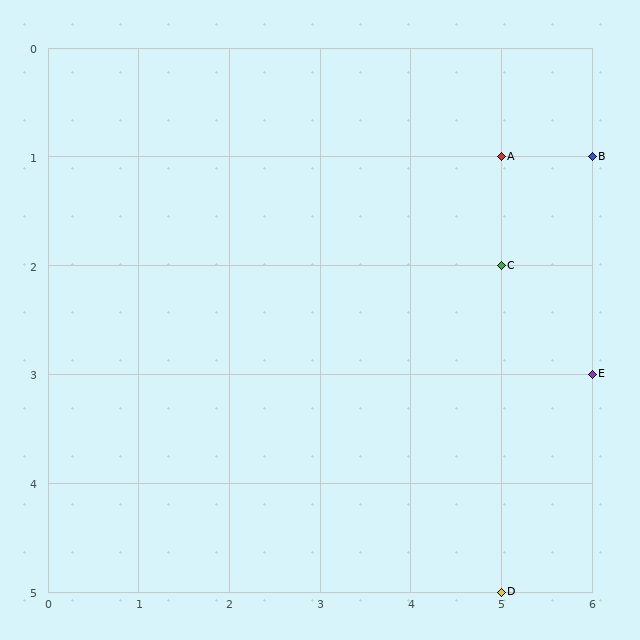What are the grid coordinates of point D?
Point D is at grid coordinates (5, 5).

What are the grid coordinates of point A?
Point A is at grid coordinates (5, 1).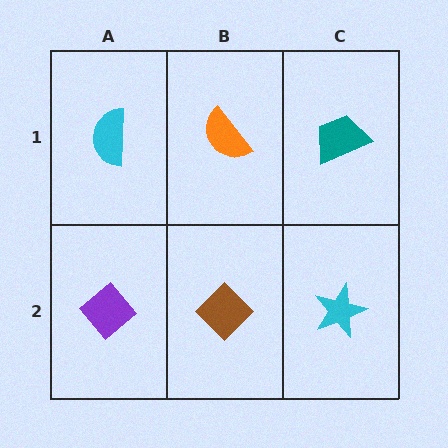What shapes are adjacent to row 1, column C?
A cyan star (row 2, column C), an orange semicircle (row 1, column B).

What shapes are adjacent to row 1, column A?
A purple diamond (row 2, column A), an orange semicircle (row 1, column B).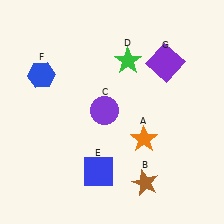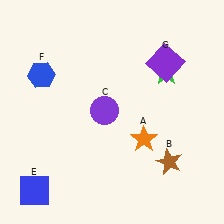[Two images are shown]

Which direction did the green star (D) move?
The green star (D) moved right.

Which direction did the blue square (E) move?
The blue square (E) moved left.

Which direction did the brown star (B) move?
The brown star (B) moved right.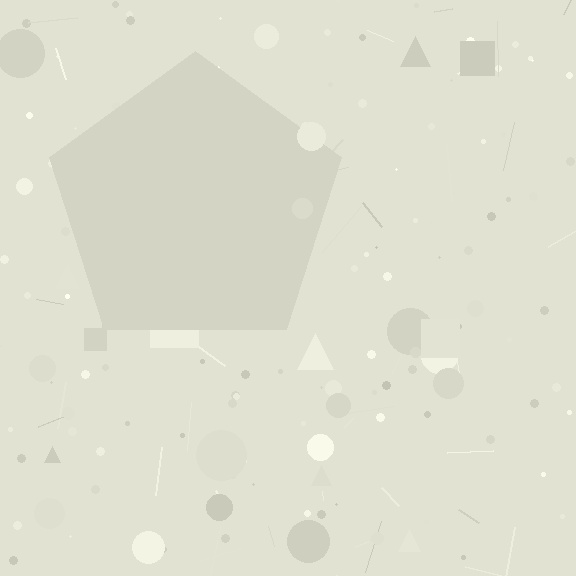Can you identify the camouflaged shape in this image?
The camouflaged shape is a pentagon.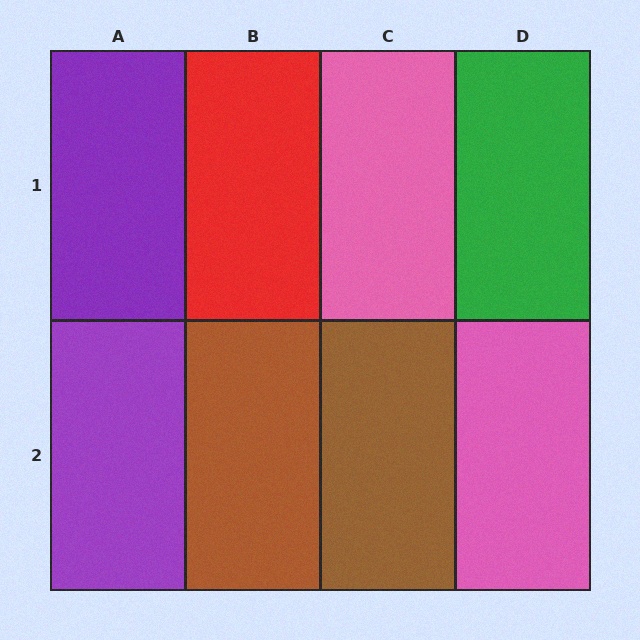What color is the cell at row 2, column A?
Purple.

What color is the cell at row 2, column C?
Brown.